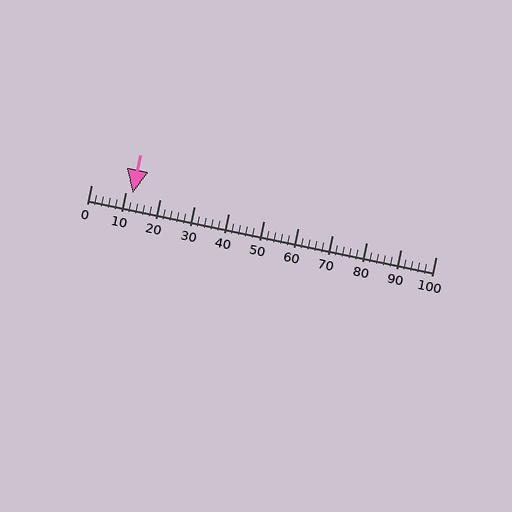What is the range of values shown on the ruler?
The ruler shows values from 0 to 100.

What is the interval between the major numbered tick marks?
The major tick marks are spaced 10 units apart.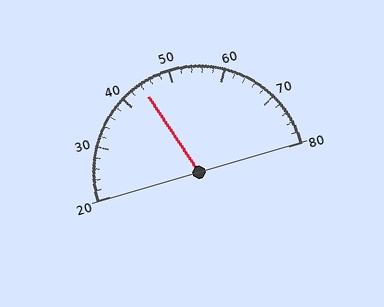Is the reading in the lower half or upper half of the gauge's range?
The reading is in the lower half of the range (20 to 80).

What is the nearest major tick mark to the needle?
The nearest major tick mark is 40.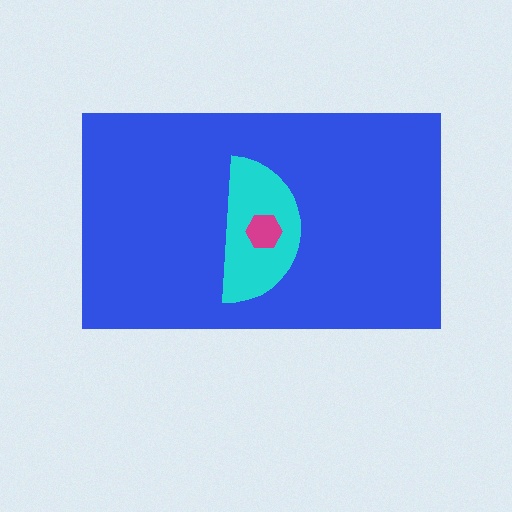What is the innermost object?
The magenta hexagon.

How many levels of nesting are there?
3.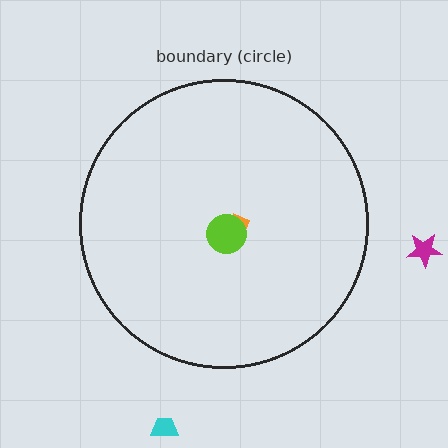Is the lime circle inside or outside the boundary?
Inside.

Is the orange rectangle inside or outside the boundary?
Inside.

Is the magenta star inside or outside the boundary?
Outside.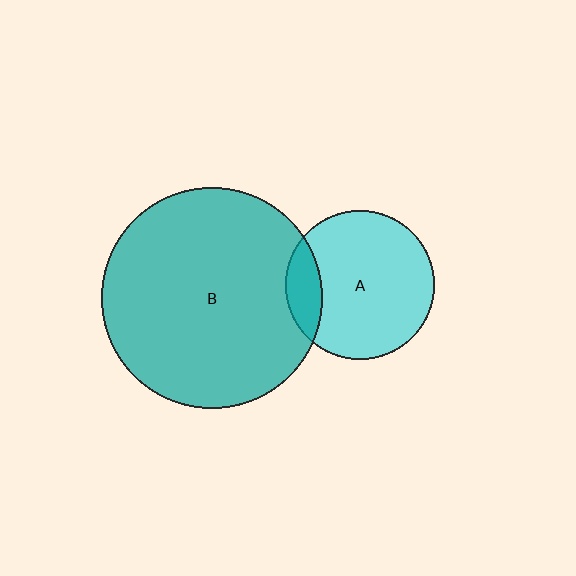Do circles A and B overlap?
Yes.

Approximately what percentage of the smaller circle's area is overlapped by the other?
Approximately 15%.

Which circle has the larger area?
Circle B (teal).